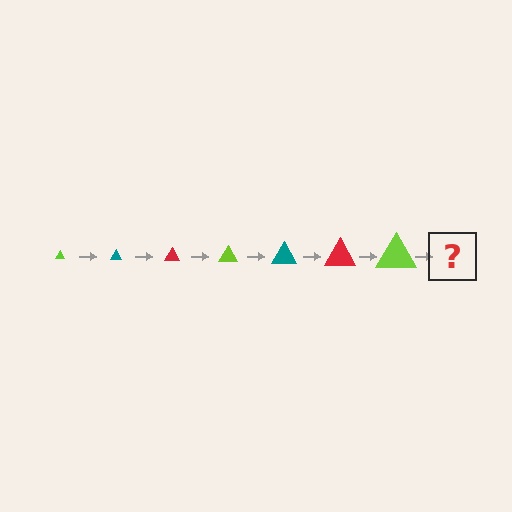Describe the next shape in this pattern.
It should be a teal triangle, larger than the previous one.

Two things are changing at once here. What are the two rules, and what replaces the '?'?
The two rules are that the triangle grows larger each step and the color cycles through lime, teal, and red. The '?' should be a teal triangle, larger than the previous one.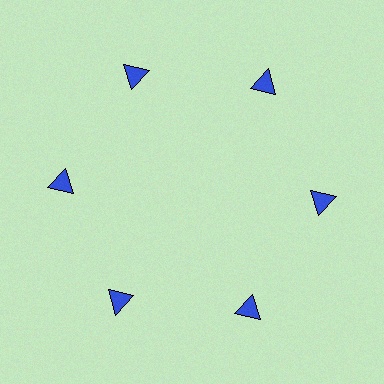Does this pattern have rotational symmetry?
Yes, this pattern has 6-fold rotational symmetry. It looks the same after rotating 60 degrees around the center.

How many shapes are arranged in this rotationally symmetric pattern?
There are 6 shapes, arranged in 6 groups of 1.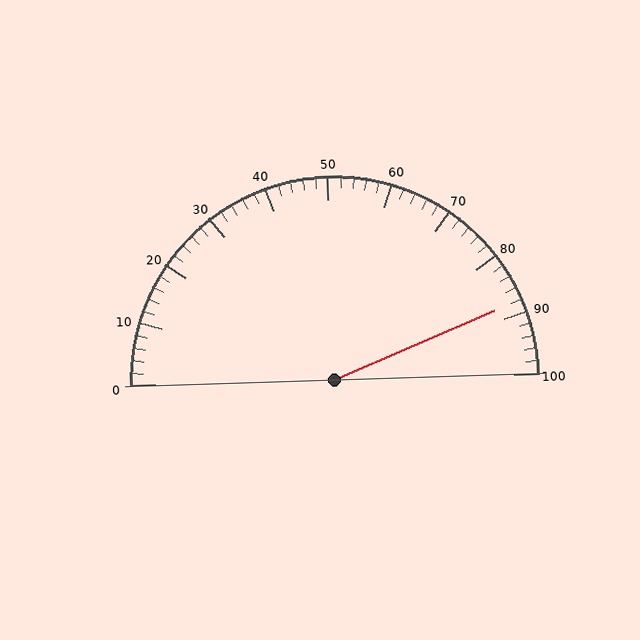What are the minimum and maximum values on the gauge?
The gauge ranges from 0 to 100.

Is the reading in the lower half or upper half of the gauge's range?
The reading is in the upper half of the range (0 to 100).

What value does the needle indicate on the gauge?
The needle indicates approximately 88.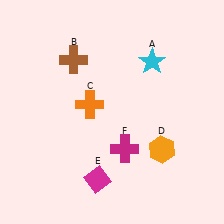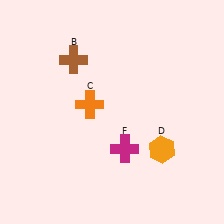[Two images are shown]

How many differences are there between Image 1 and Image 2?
There are 2 differences between the two images.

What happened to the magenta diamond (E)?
The magenta diamond (E) was removed in Image 2. It was in the bottom-left area of Image 1.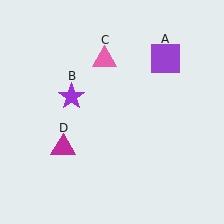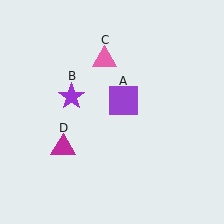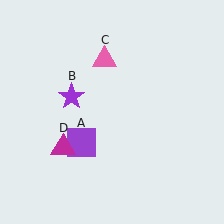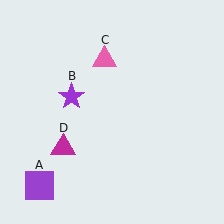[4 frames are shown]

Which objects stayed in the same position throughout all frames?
Purple star (object B) and pink triangle (object C) and magenta triangle (object D) remained stationary.